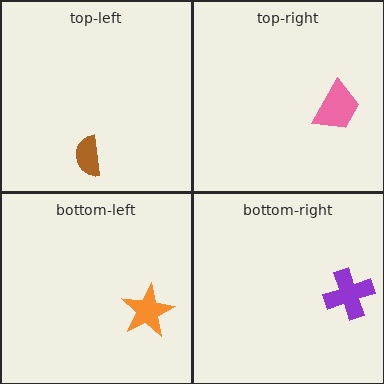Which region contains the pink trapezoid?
The top-right region.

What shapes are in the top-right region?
The pink trapezoid.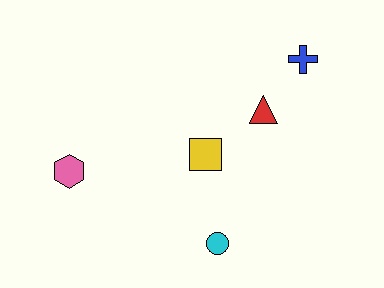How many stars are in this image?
There are no stars.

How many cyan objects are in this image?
There is 1 cyan object.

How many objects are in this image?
There are 5 objects.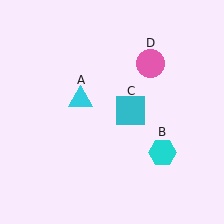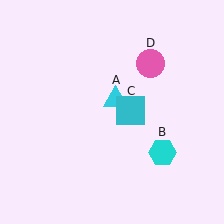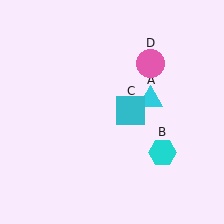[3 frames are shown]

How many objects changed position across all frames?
1 object changed position: cyan triangle (object A).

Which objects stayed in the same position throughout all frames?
Cyan hexagon (object B) and cyan square (object C) and pink circle (object D) remained stationary.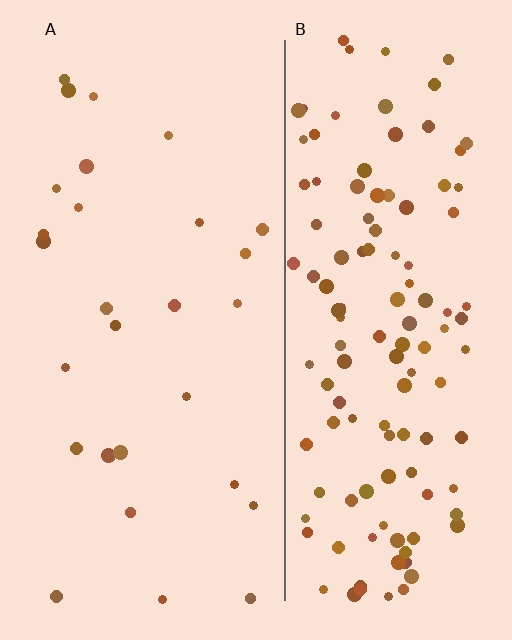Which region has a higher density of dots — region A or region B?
B (the right).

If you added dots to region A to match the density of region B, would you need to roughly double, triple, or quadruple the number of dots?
Approximately quadruple.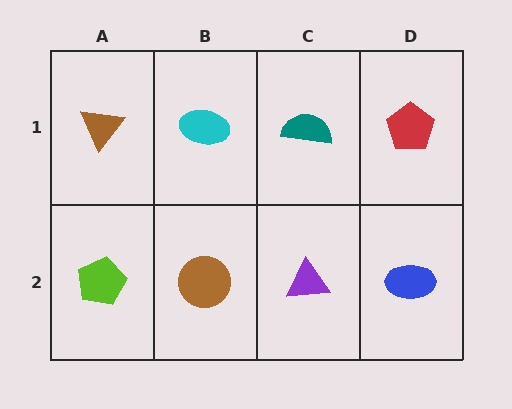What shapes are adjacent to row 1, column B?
A brown circle (row 2, column B), a brown triangle (row 1, column A), a teal semicircle (row 1, column C).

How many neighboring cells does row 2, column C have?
3.